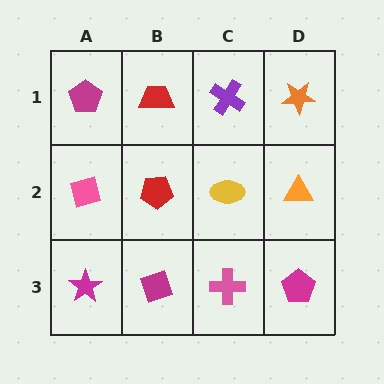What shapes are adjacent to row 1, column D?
An orange triangle (row 2, column D), a purple cross (row 1, column C).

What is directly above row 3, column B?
A red pentagon.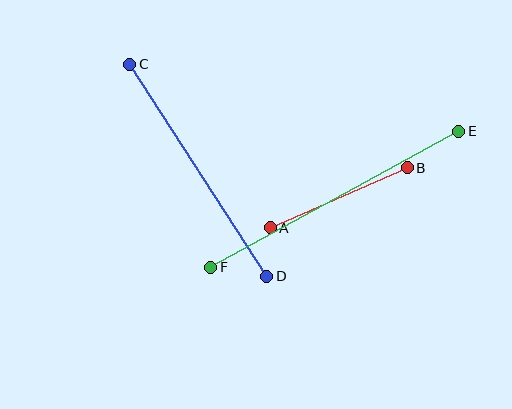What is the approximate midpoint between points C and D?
The midpoint is at approximately (198, 170) pixels.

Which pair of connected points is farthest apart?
Points E and F are farthest apart.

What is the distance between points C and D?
The distance is approximately 252 pixels.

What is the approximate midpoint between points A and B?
The midpoint is at approximately (339, 198) pixels.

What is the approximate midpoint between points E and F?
The midpoint is at approximately (335, 199) pixels.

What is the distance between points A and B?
The distance is approximately 150 pixels.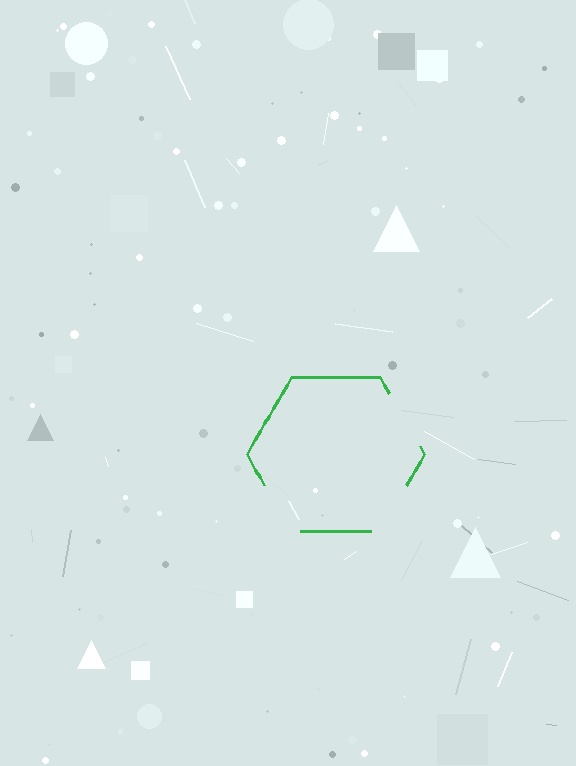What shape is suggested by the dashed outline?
The dashed outline suggests a hexagon.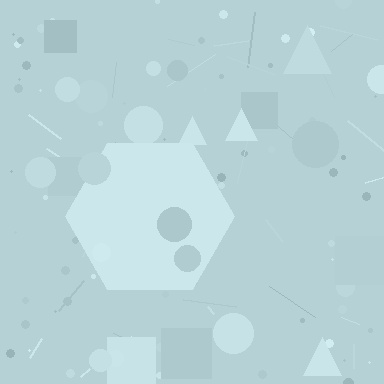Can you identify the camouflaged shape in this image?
The camouflaged shape is a hexagon.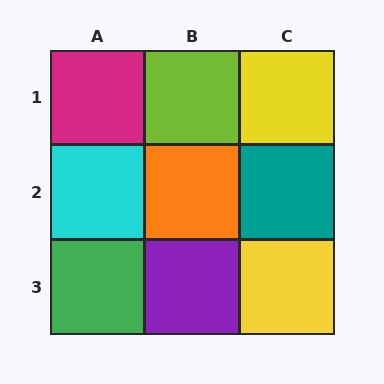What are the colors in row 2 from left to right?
Cyan, orange, teal.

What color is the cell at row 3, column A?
Green.